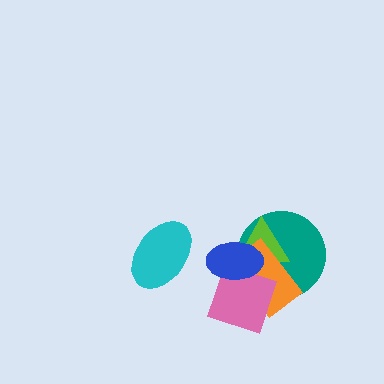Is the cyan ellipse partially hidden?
No, no other shape covers it.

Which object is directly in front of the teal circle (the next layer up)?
The lime triangle is directly in front of the teal circle.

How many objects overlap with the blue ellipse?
4 objects overlap with the blue ellipse.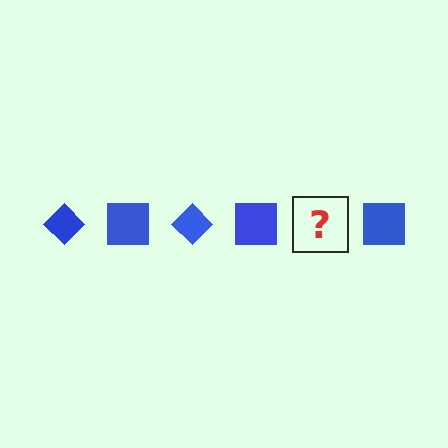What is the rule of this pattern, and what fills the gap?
The rule is that the pattern cycles through diamond, square shapes in blue. The gap should be filled with a blue diamond.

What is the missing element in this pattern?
The missing element is a blue diamond.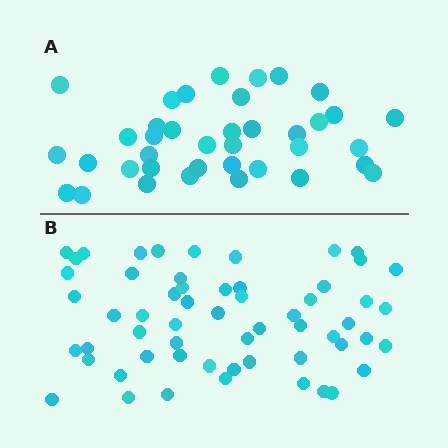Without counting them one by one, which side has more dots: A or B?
Region B (the bottom region) has more dots.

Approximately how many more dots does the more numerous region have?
Region B has approximately 20 more dots than region A.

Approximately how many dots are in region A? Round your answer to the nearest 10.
About 40 dots. (The exact count is 38, which rounds to 40.)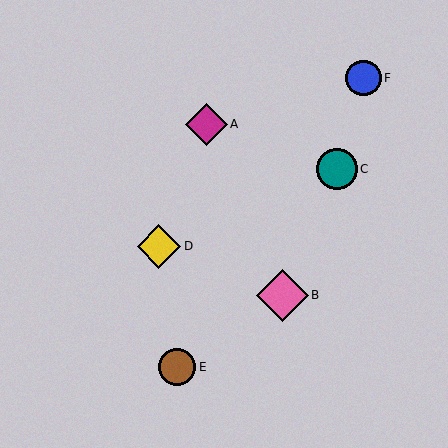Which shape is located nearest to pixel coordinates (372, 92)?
The blue circle (labeled F) at (363, 78) is nearest to that location.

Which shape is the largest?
The pink diamond (labeled B) is the largest.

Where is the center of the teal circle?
The center of the teal circle is at (337, 169).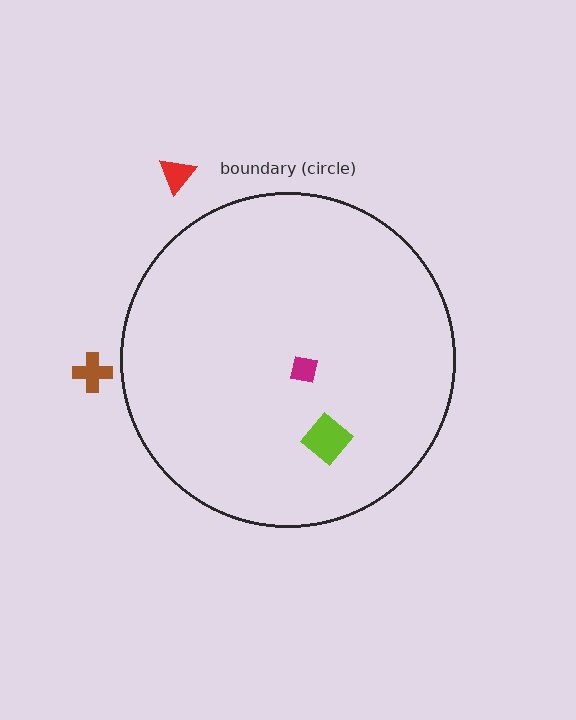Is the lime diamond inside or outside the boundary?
Inside.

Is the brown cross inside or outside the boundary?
Outside.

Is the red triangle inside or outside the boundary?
Outside.